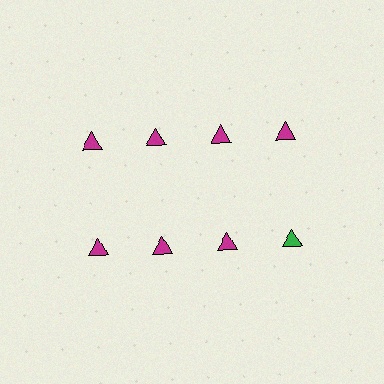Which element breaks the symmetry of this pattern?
The green triangle in the second row, second from right column breaks the symmetry. All other shapes are magenta triangles.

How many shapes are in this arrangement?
There are 8 shapes arranged in a grid pattern.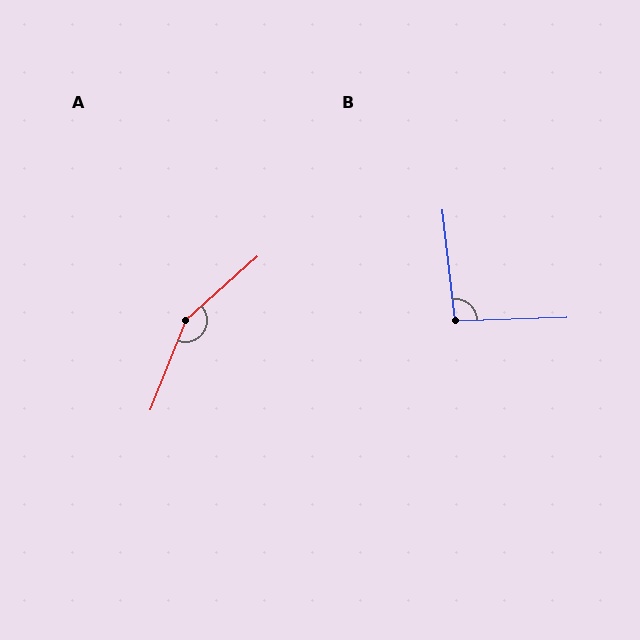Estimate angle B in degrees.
Approximately 95 degrees.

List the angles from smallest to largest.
B (95°), A (153°).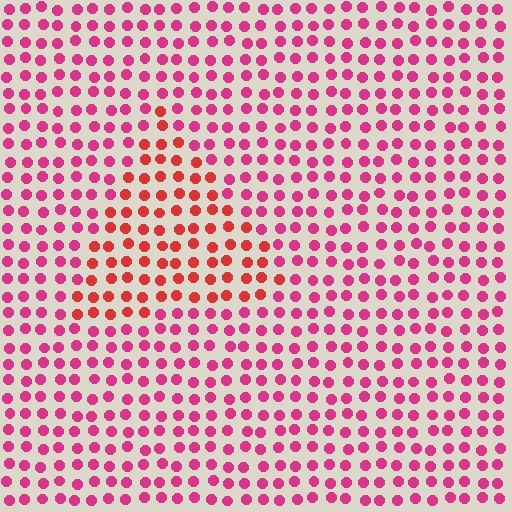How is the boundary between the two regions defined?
The boundary is defined purely by a slight shift in hue (about 31 degrees). Spacing, size, and orientation are identical on both sides.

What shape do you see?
I see a triangle.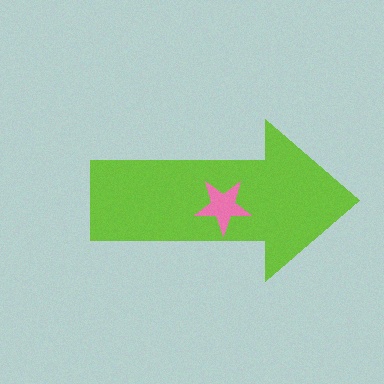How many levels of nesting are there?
2.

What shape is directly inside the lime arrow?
The pink star.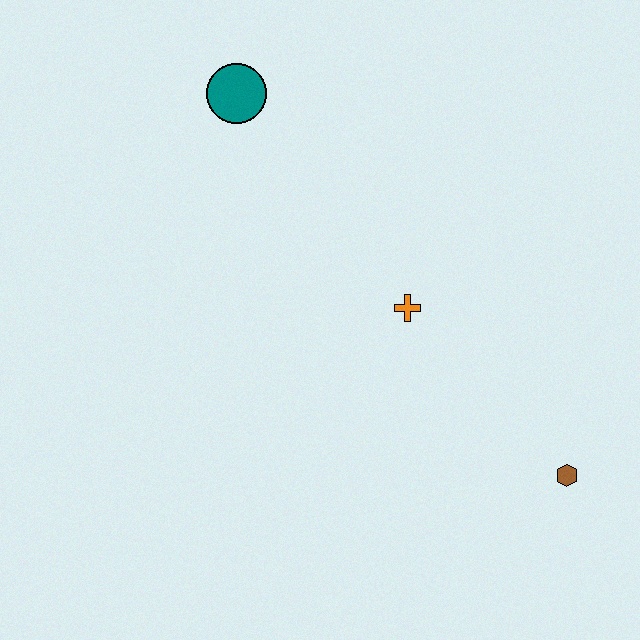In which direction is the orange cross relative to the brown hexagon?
The orange cross is above the brown hexagon.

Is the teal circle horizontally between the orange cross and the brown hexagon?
No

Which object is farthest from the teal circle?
The brown hexagon is farthest from the teal circle.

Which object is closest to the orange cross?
The brown hexagon is closest to the orange cross.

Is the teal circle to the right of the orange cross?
No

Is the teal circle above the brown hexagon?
Yes